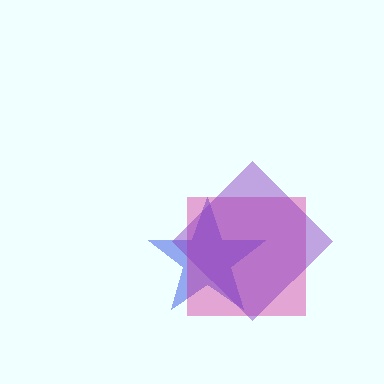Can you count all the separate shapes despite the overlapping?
Yes, there are 3 separate shapes.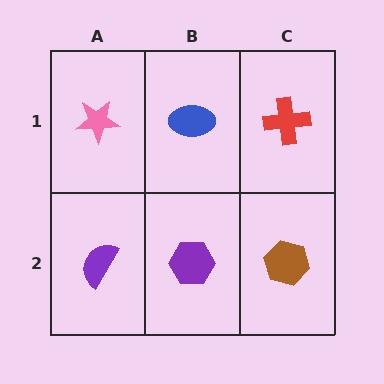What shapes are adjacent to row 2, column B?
A blue ellipse (row 1, column B), a purple semicircle (row 2, column A), a brown hexagon (row 2, column C).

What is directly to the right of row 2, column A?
A purple hexagon.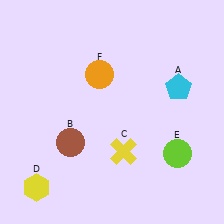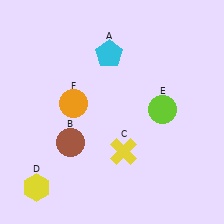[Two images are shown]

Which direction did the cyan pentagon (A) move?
The cyan pentagon (A) moved left.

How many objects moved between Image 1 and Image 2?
3 objects moved between the two images.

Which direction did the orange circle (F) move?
The orange circle (F) moved down.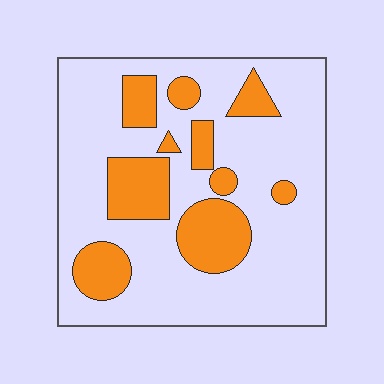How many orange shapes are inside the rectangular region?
10.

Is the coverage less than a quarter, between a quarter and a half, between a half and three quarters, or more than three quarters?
Less than a quarter.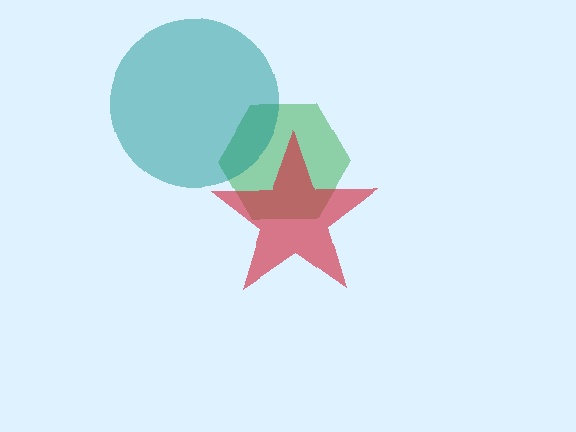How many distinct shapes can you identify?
There are 3 distinct shapes: a green hexagon, a teal circle, a red star.